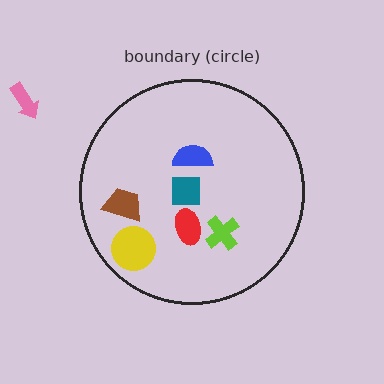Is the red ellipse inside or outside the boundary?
Inside.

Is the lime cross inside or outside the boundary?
Inside.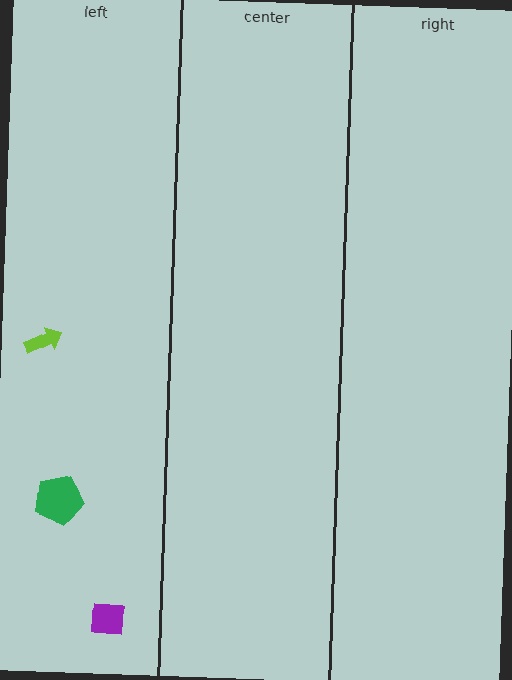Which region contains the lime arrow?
The left region.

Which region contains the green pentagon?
The left region.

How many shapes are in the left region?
3.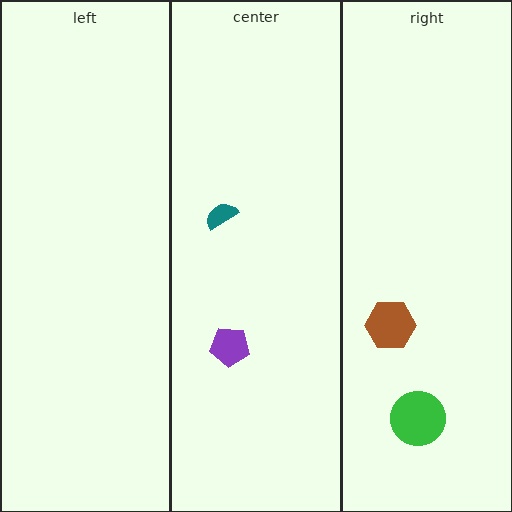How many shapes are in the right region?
2.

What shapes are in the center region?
The teal semicircle, the purple pentagon.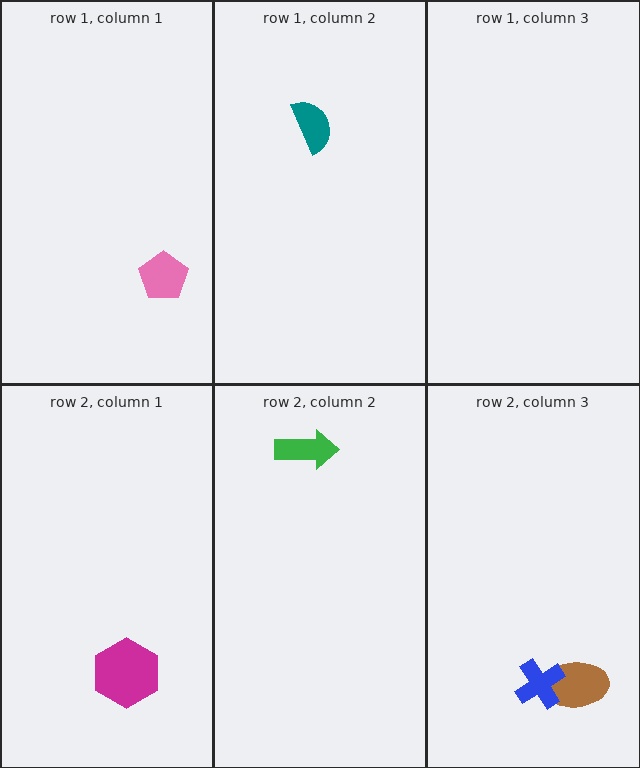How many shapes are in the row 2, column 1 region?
1.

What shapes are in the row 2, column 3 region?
The brown ellipse, the blue cross.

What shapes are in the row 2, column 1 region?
The magenta hexagon.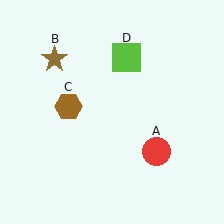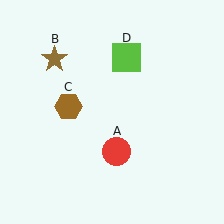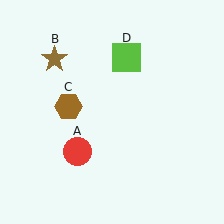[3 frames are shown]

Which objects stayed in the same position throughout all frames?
Brown star (object B) and brown hexagon (object C) and lime square (object D) remained stationary.